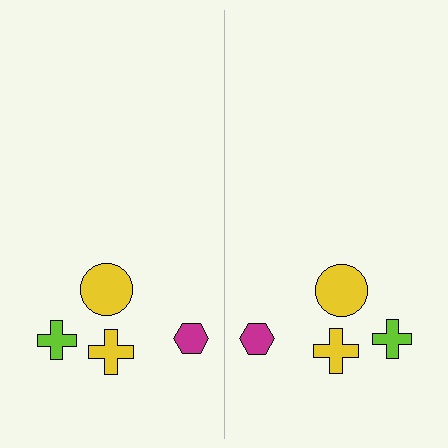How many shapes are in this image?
There are 8 shapes in this image.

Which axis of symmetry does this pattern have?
The pattern has a vertical axis of symmetry running through the center of the image.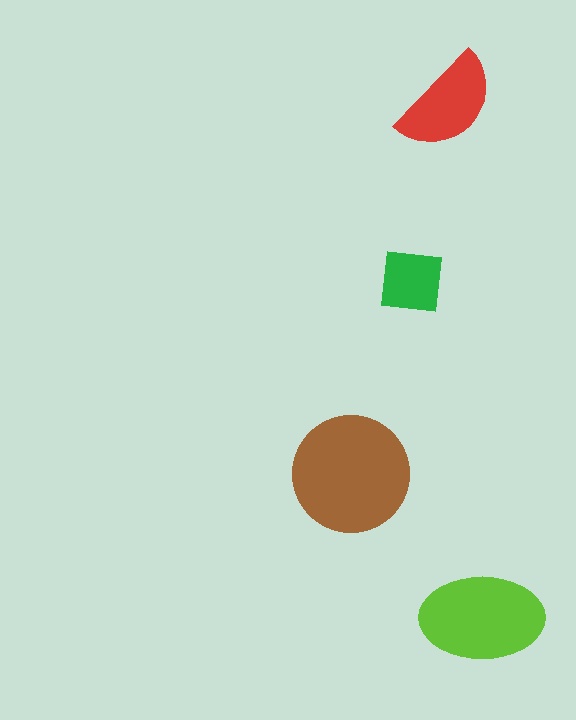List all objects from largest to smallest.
The brown circle, the lime ellipse, the red semicircle, the green square.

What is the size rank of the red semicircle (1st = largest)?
3rd.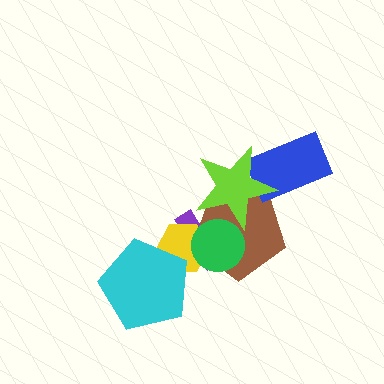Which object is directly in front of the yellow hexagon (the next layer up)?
The brown pentagon is directly in front of the yellow hexagon.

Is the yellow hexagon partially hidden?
Yes, it is partially covered by another shape.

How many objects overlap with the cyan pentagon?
2 objects overlap with the cyan pentagon.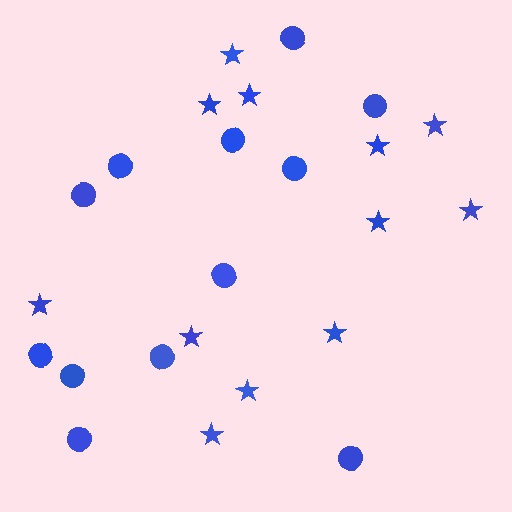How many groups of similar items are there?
There are 2 groups: one group of circles (12) and one group of stars (12).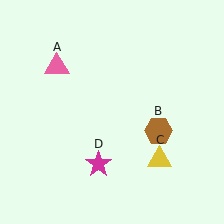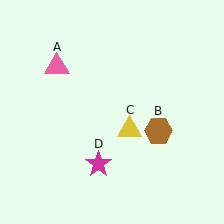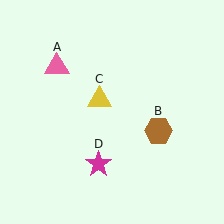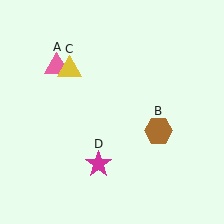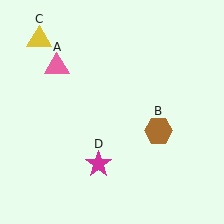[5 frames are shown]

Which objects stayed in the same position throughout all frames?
Pink triangle (object A) and brown hexagon (object B) and magenta star (object D) remained stationary.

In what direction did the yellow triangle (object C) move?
The yellow triangle (object C) moved up and to the left.